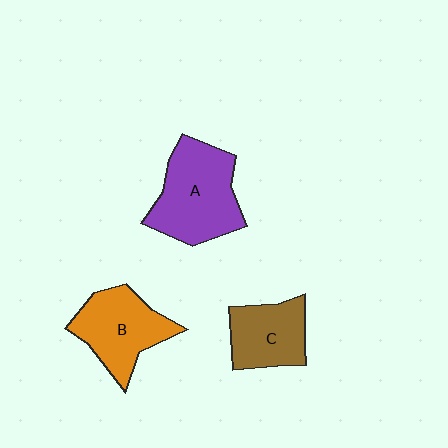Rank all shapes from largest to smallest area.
From largest to smallest: A (purple), B (orange), C (brown).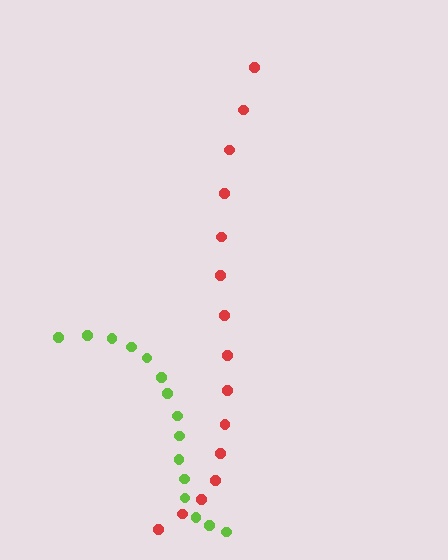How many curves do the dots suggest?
There are 2 distinct paths.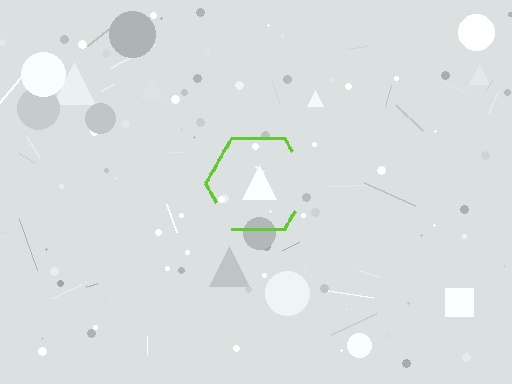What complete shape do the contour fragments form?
The contour fragments form a hexagon.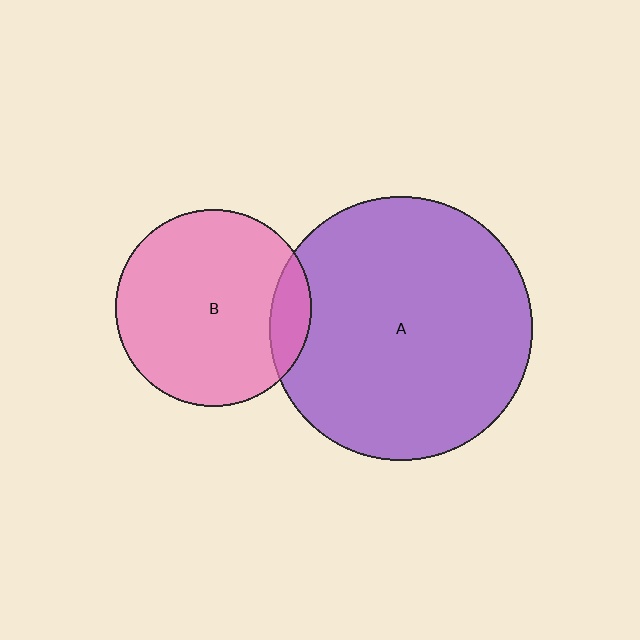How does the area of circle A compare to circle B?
Approximately 1.8 times.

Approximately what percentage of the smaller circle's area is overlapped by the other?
Approximately 10%.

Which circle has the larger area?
Circle A (purple).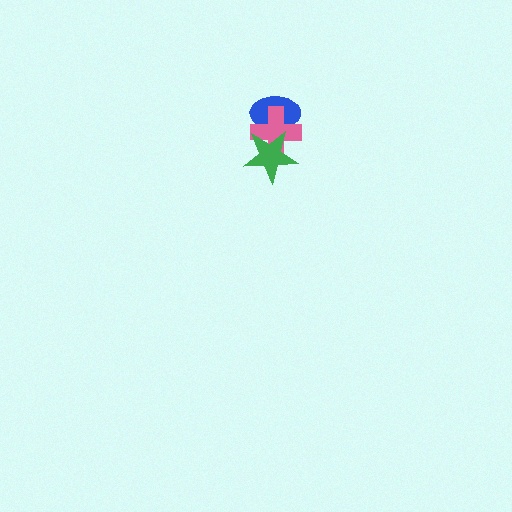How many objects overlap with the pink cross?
2 objects overlap with the pink cross.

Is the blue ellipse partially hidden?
Yes, it is partially covered by another shape.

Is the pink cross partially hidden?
Yes, it is partially covered by another shape.